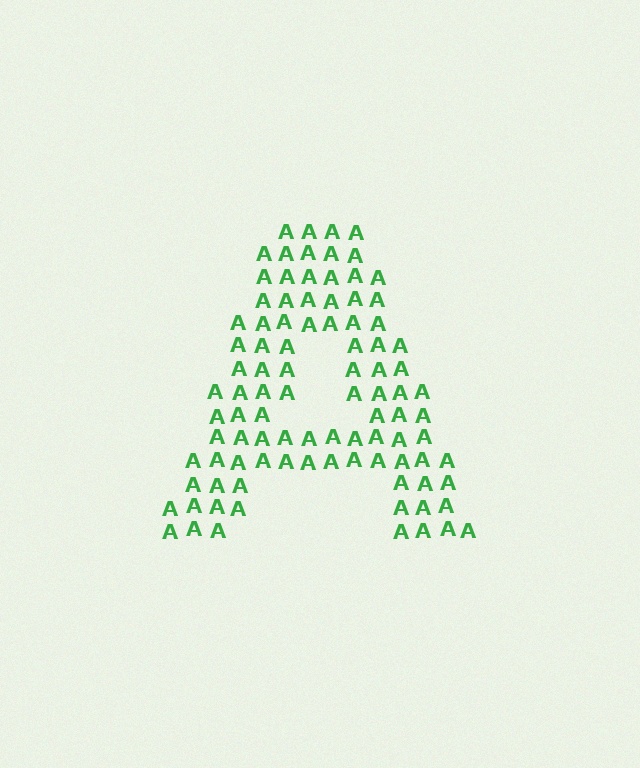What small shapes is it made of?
It is made of small letter A's.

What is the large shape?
The large shape is the letter A.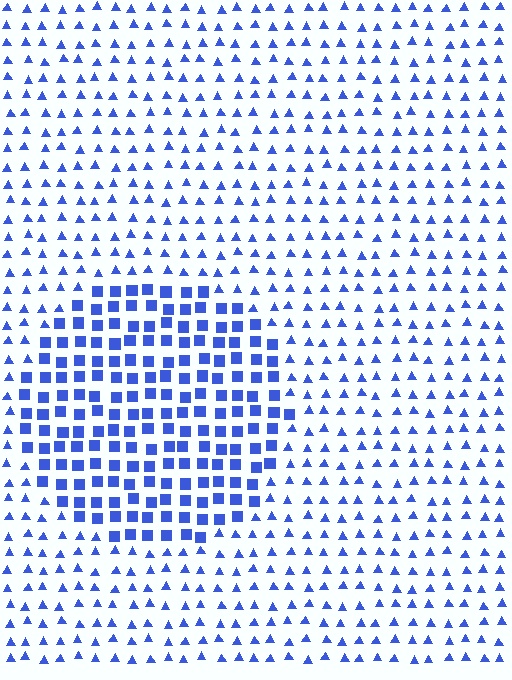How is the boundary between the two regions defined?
The boundary is defined by a change in element shape: squares inside vs. triangles outside. All elements share the same color and spacing.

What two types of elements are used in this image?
The image uses squares inside the circle region and triangles outside it.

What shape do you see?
I see a circle.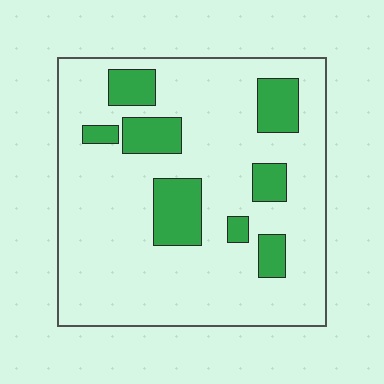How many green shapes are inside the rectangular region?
8.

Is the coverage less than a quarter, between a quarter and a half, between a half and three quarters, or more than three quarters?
Less than a quarter.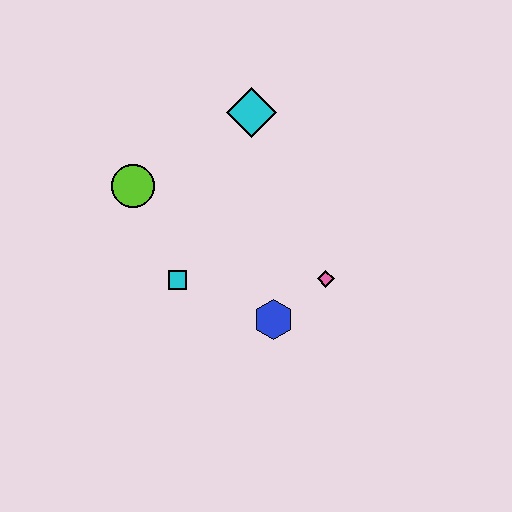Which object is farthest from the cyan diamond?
The blue hexagon is farthest from the cyan diamond.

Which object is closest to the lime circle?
The cyan square is closest to the lime circle.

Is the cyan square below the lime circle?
Yes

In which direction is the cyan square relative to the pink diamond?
The cyan square is to the left of the pink diamond.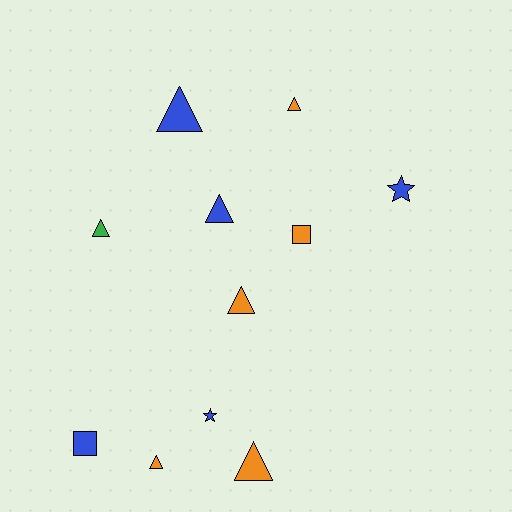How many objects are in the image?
There are 11 objects.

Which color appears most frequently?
Orange, with 5 objects.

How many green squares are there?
There are no green squares.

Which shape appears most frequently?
Triangle, with 7 objects.